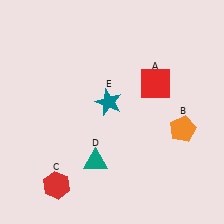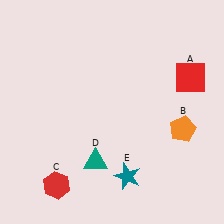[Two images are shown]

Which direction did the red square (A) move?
The red square (A) moved right.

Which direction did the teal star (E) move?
The teal star (E) moved down.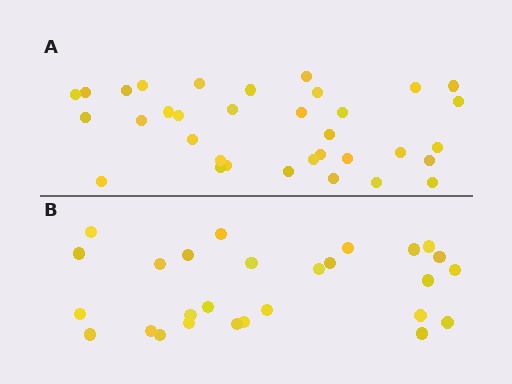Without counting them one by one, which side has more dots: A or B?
Region A (the top region) has more dots.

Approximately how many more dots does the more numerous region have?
Region A has roughly 8 or so more dots than region B.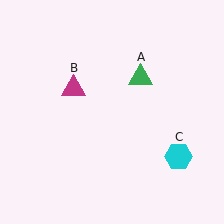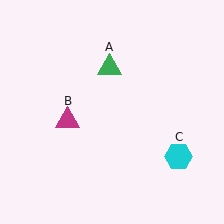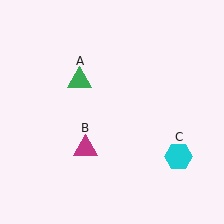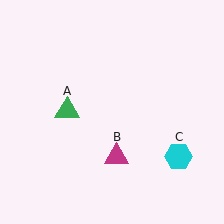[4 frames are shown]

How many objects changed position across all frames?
2 objects changed position: green triangle (object A), magenta triangle (object B).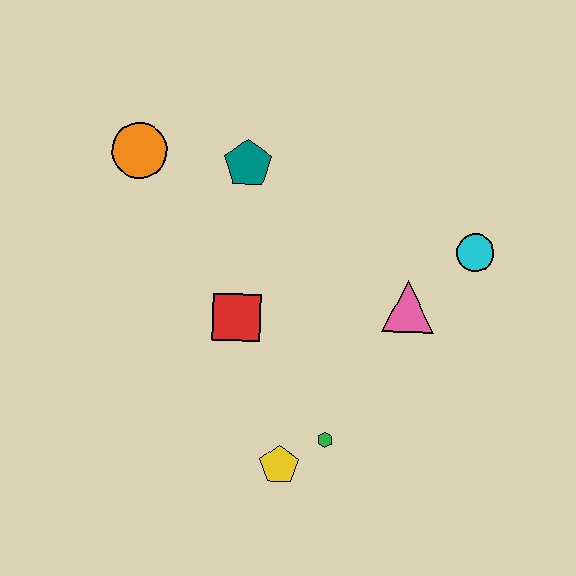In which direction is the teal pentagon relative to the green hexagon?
The teal pentagon is above the green hexagon.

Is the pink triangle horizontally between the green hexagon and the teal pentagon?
No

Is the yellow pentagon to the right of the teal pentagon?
Yes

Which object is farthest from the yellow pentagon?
The orange circle is farthest from the yellow pentagon.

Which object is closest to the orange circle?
The teal pentagon is closest to the orange circle.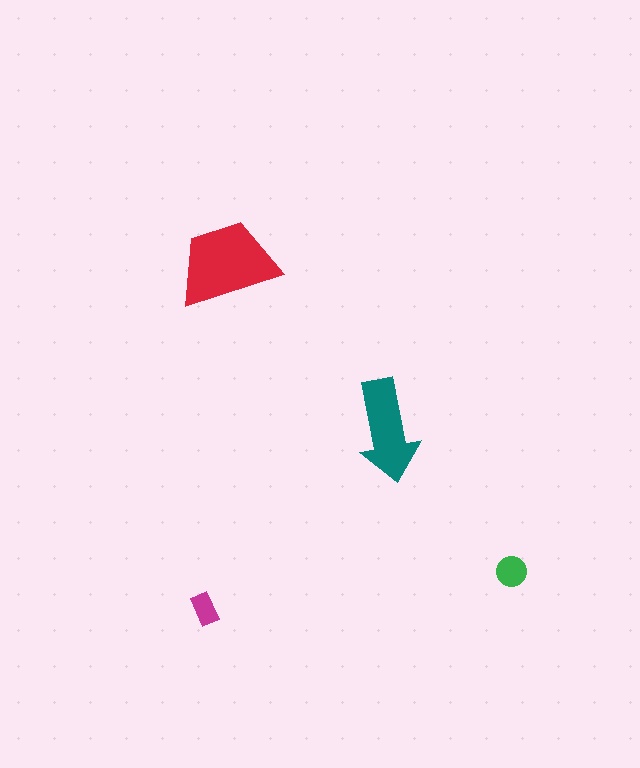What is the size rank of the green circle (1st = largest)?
3rd.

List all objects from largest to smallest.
The red trapezoid, the teal arrow, the green circle, the magenta rectangle.